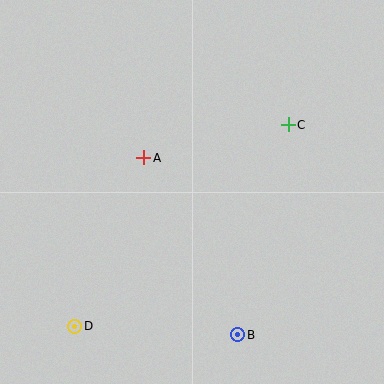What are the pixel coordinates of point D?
Point D is at (75, 326).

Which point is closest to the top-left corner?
Point A is closest to the top-left corner.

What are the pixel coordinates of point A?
Point A is at (144, 158).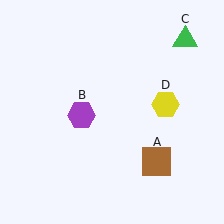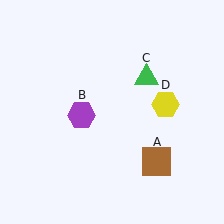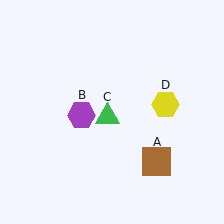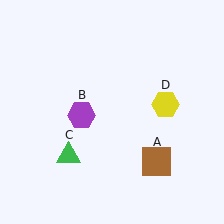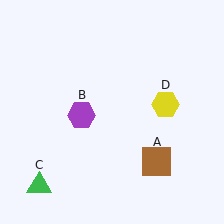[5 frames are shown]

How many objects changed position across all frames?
1 object changed position: green triangle (object C).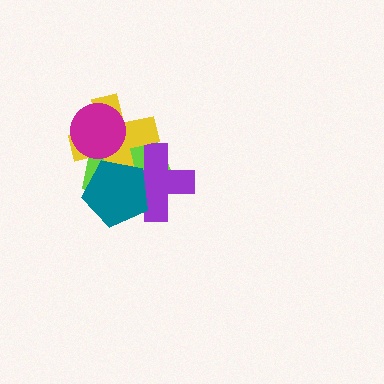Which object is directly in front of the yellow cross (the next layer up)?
The magenta circle is directly in front of the yellow cross.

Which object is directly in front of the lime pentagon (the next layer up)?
The purple cross is directly in front of the lime pentagon.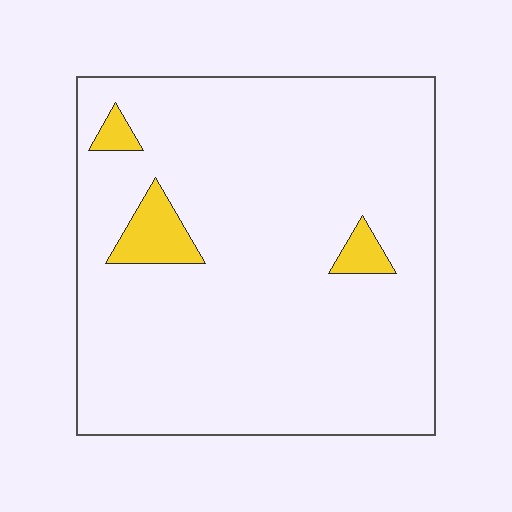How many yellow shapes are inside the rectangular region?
3.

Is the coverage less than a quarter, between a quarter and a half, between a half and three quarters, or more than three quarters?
Less than a quarter.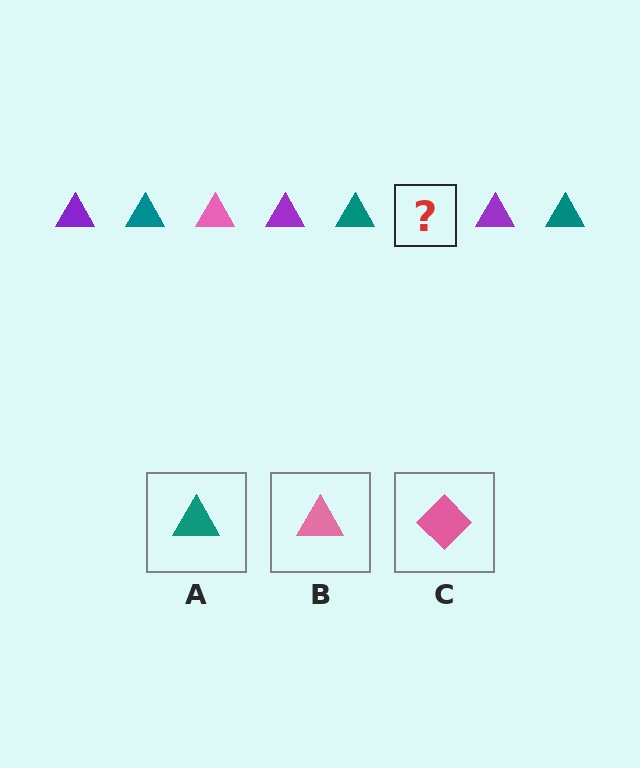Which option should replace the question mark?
Option B.